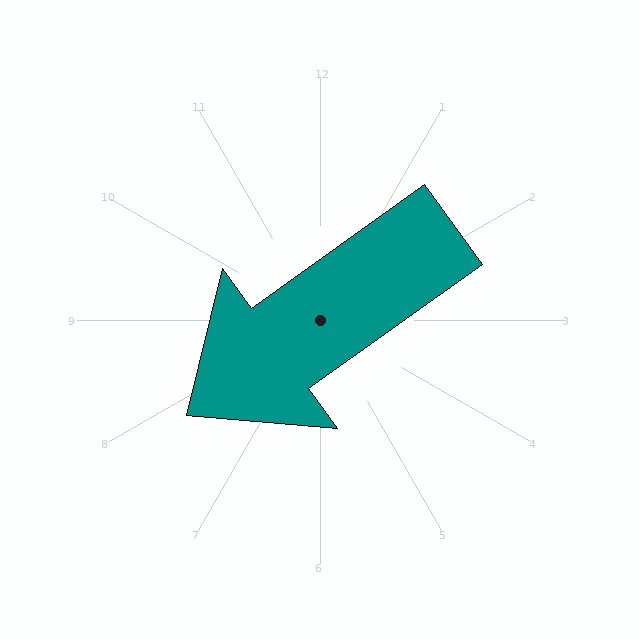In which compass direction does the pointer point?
Southwest.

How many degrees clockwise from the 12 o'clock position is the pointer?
Approximately 234 degrees.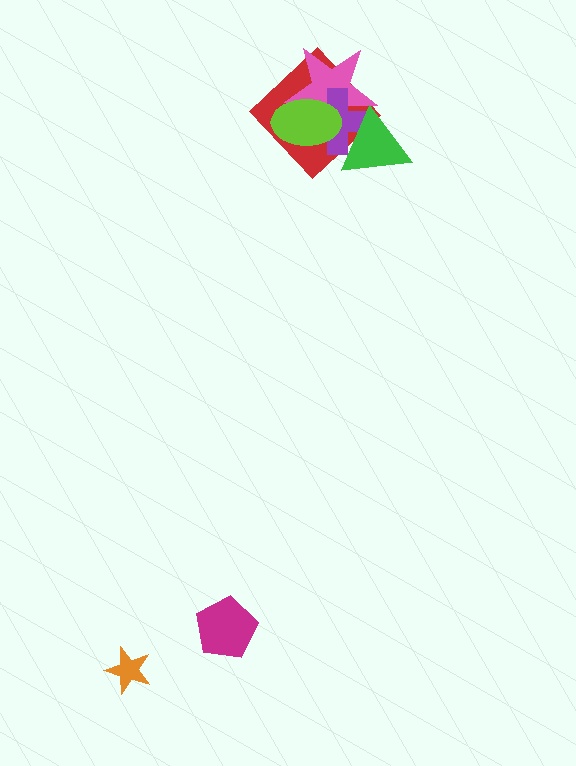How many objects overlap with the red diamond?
4 objects overlap with the red diamond.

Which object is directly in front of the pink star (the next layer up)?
The purple cross is directly in front of the pink star.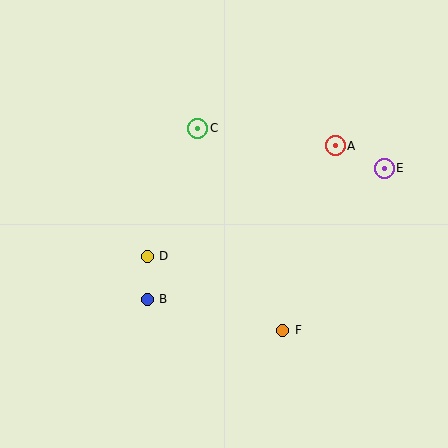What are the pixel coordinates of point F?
Point F is at (283, 330).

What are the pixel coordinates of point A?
Point A is at (335, 146).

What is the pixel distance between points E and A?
The distance between E and A is 54 pixels.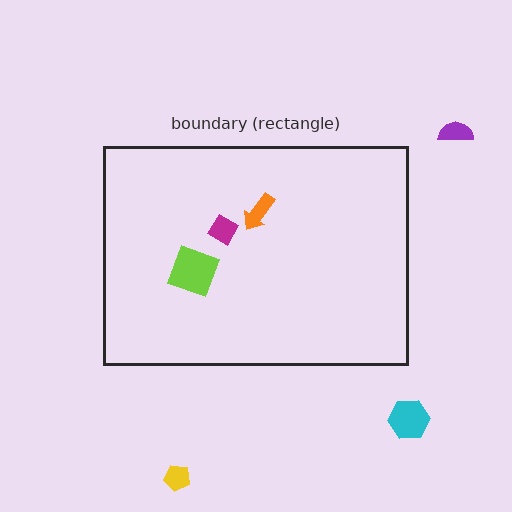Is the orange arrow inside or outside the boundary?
Inside.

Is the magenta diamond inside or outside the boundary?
Inside.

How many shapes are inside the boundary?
3 inside, 3 outside.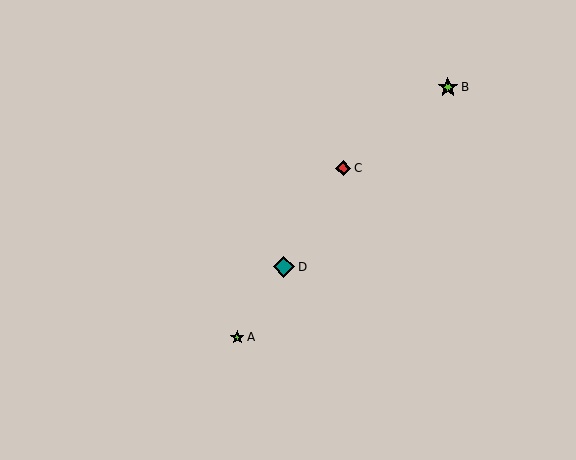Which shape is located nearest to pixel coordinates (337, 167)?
The red diamond (labeled C) at (343, 168) is nearest to that location.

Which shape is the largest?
The teal diamond (labeled D) is the largest.